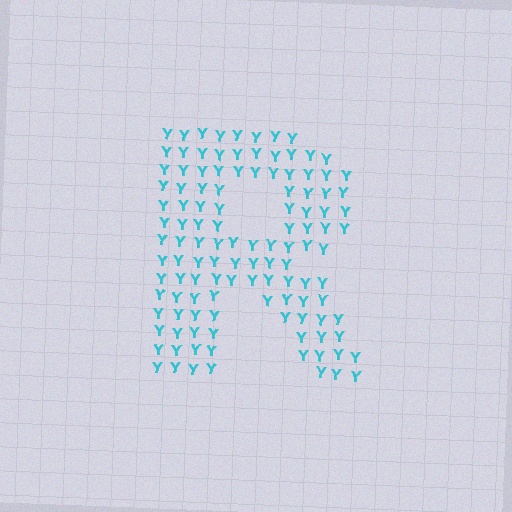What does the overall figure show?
The overall figure shows the letter R.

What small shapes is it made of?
It is made of small letter Y's.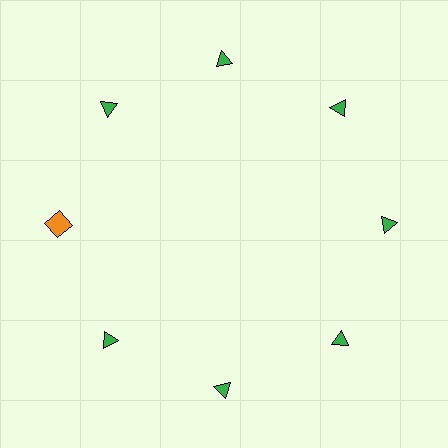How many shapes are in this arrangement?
There are 8 shapes arranged in a ring pattern.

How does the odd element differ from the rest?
It differs in both color (orange instead of green) and shape (square instead of triangle).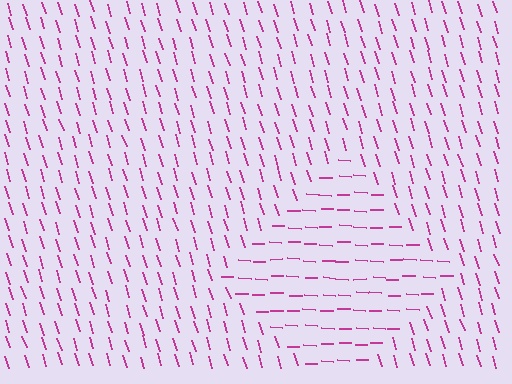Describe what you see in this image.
The image is filled with small magenta line segments. A diamond region in the image has lines oriented differently from the surrounding lines, creating a visible texture boundary.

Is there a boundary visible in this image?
Yes, there is a texture boundary formed by a change in line orientation.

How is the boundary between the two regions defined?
The boundary is defined purely by a change in line orientation (approximately 70 degrees difference). All lines are the same color and thickness.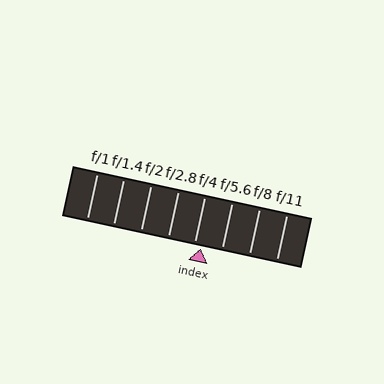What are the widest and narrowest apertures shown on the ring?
The widest aperture shown is f/1 and the narrowest is f/11.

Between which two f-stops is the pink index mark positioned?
The index mark is between f/4 and f/5.6.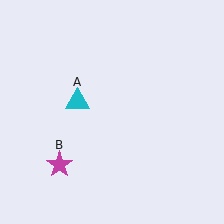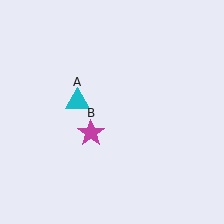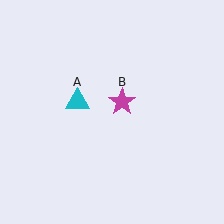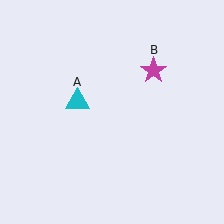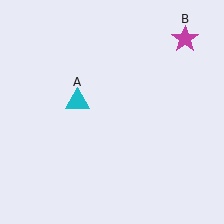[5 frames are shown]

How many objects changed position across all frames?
1 object changed position: magenta star (object B).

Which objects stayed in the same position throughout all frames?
Cyan triangle (object A) remained stationary.